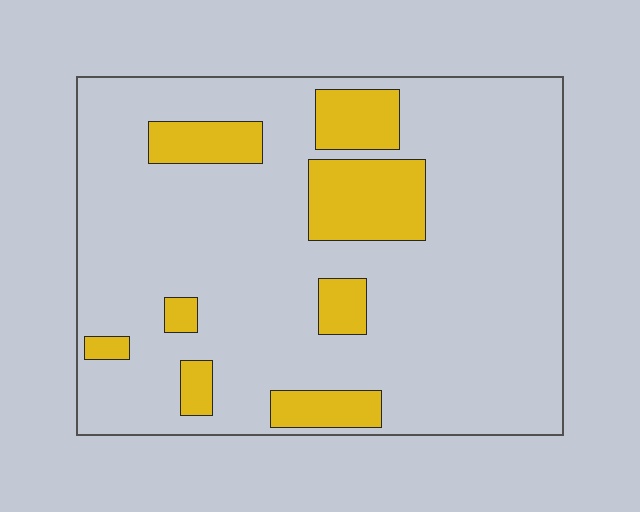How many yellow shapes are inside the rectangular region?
8.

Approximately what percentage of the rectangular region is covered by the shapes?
Approximately 20%.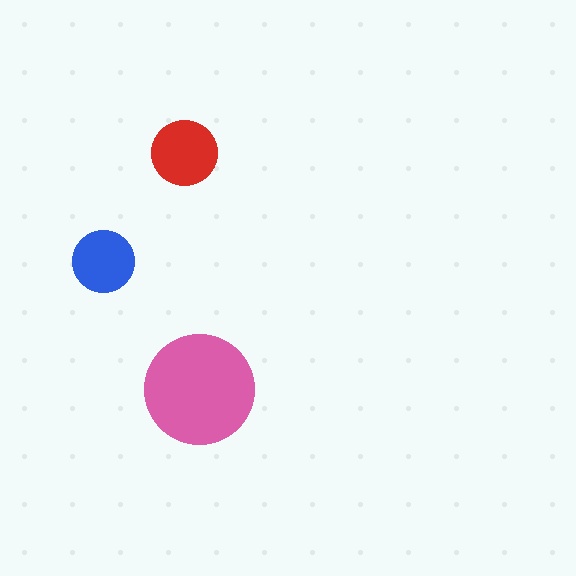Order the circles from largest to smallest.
the pink one, the red one, the blue one.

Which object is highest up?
The red circle is topmost.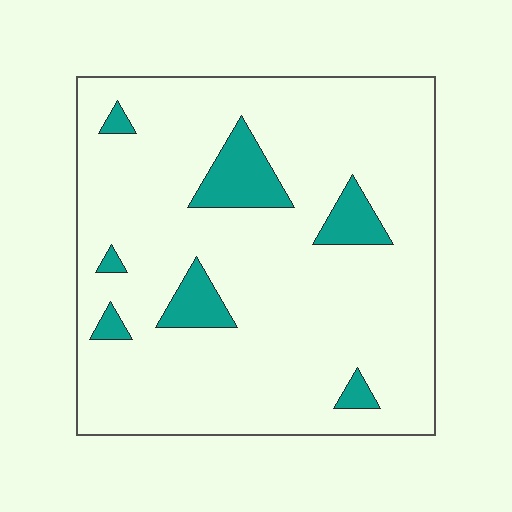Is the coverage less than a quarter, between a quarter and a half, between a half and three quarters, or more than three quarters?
Less than a quarter.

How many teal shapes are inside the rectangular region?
7.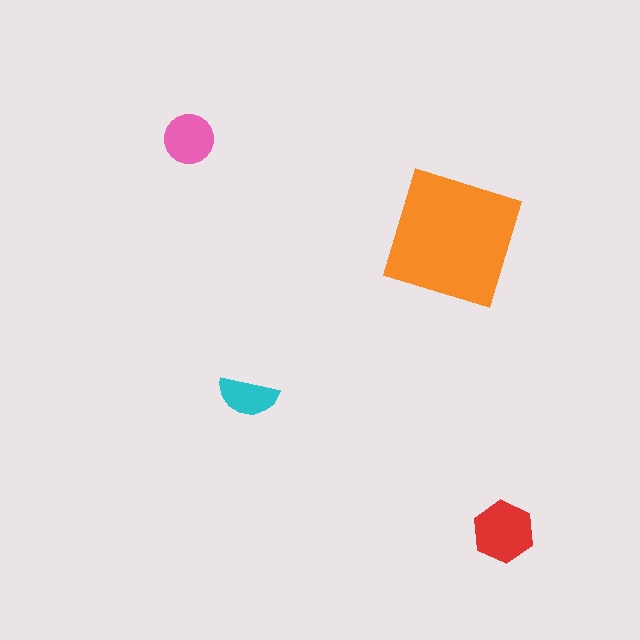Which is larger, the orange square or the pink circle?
The orange square.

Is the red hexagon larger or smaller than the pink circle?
Larger.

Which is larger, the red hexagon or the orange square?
The orange square.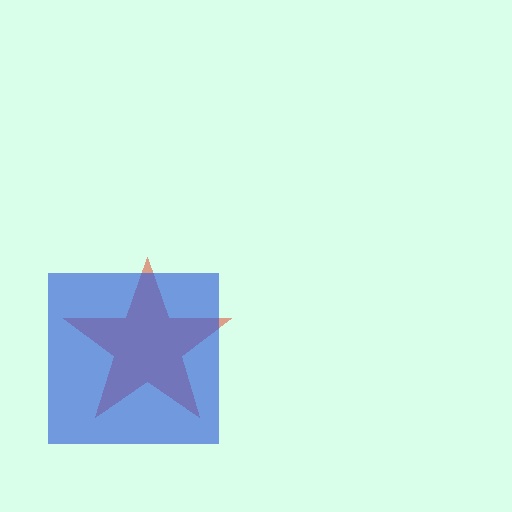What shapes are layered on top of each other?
The layered shapes are: a red star, a blue square.